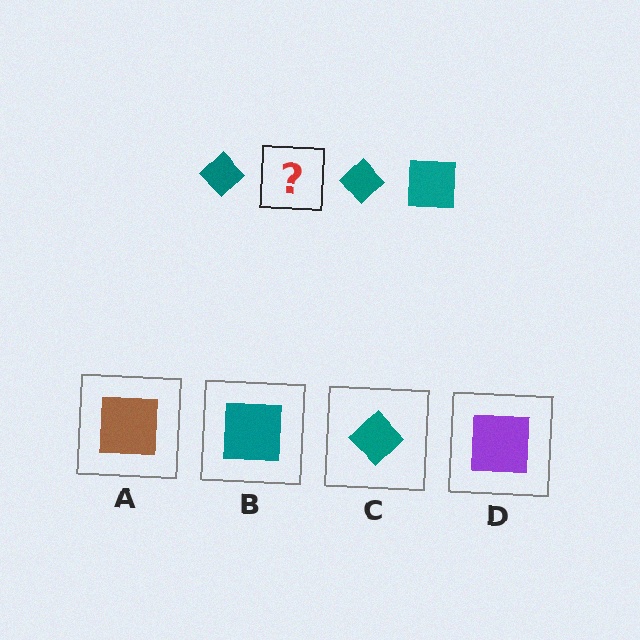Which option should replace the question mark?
Option B.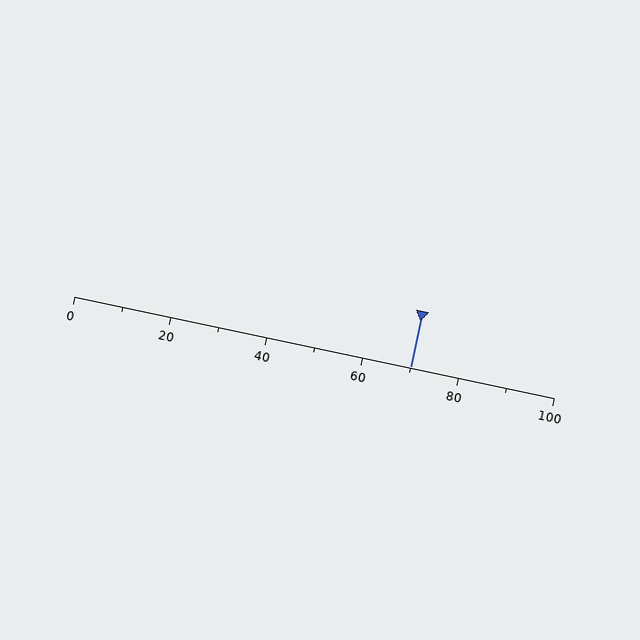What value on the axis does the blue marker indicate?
The marker indicates approximately 70.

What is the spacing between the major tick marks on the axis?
The major ticks are spaced 20 apart.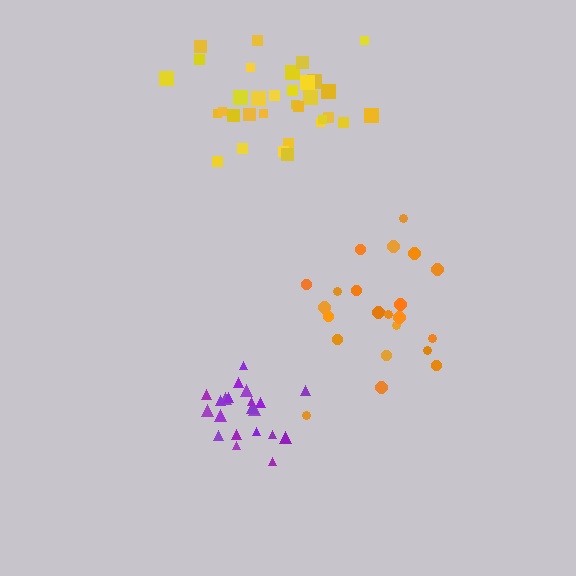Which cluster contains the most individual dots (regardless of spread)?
Yellow (33).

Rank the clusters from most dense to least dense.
purple, yellow, orange.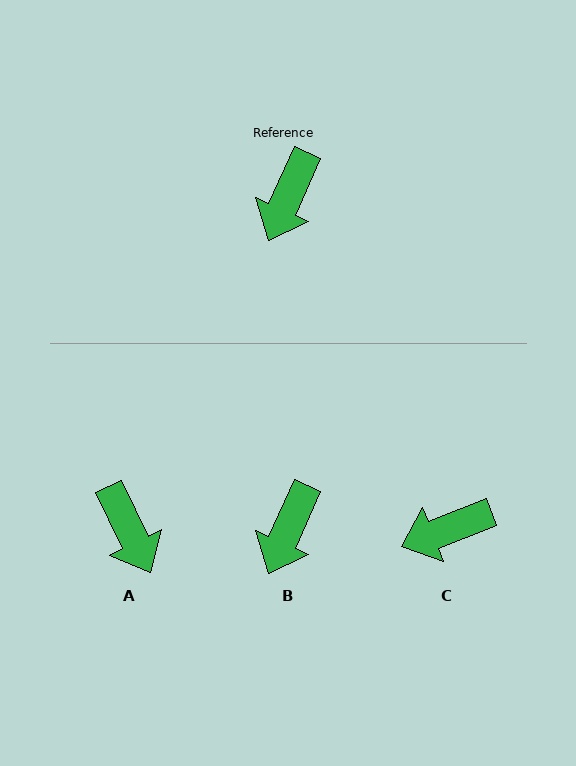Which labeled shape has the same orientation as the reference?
B.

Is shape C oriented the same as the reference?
No, it is off by about 45 degrees.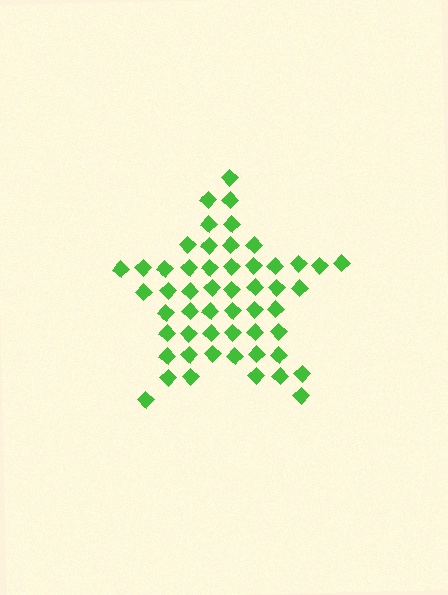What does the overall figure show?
The overall figure shows a star.